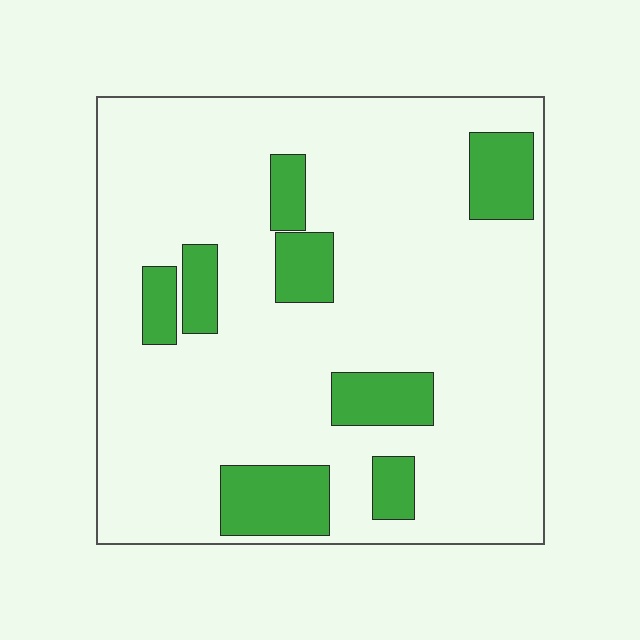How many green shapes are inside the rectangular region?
8.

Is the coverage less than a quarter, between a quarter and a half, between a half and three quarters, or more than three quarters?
Less than a quarter.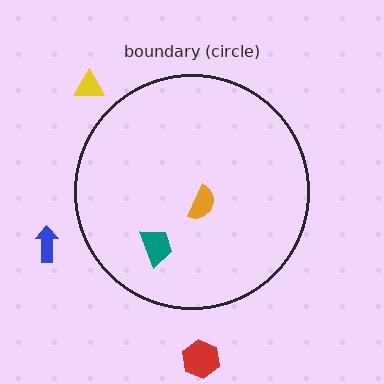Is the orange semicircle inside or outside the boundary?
Inside.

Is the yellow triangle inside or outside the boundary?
Outside.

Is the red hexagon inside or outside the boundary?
Outside.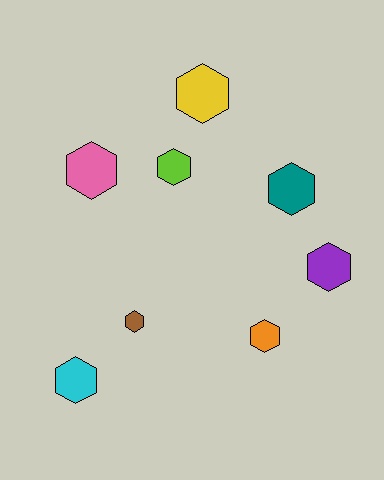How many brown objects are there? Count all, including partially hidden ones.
There is 1 brown object.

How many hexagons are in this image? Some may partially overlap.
There are 8 hexagons.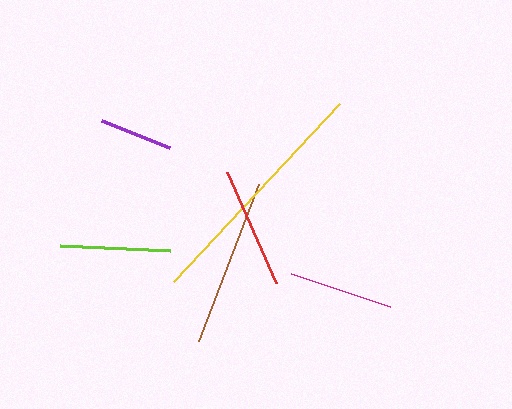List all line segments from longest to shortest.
From longest to shortest: yellow, brown, red, lime, magenta, purple.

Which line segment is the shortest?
The purple line is the shortest at approximately 73 pixels.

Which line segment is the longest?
The yellow line is the longest at approximately 243 pixels.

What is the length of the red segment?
The red segment is approximately 121 pixels long.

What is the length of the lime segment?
The lime segment is approximately 110 pixels long.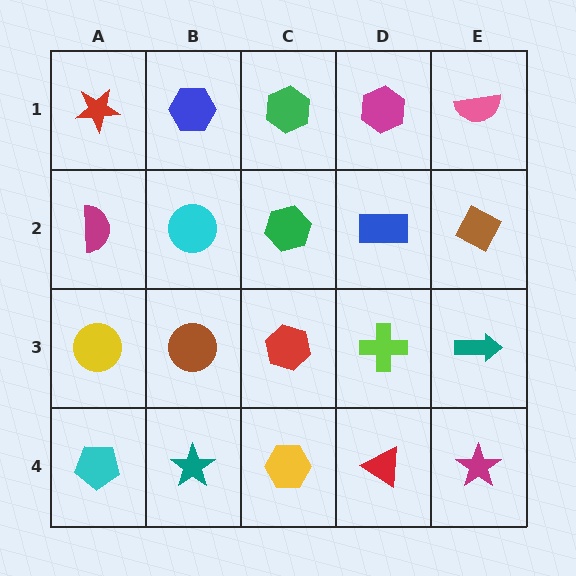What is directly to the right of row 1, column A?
A blue hexagon.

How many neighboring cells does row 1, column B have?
3.